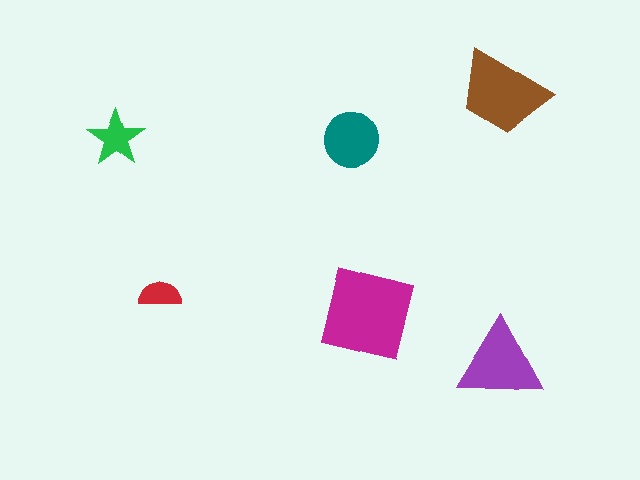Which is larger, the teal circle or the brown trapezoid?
The brown trapezoid.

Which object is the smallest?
The red semicircle.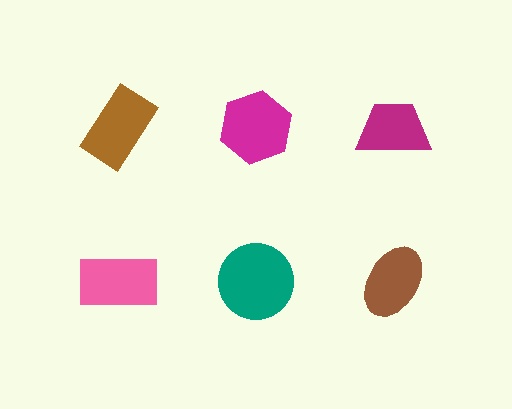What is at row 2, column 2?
A teal circle.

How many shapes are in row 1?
3 shapes.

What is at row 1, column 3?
A magenta trapezoid.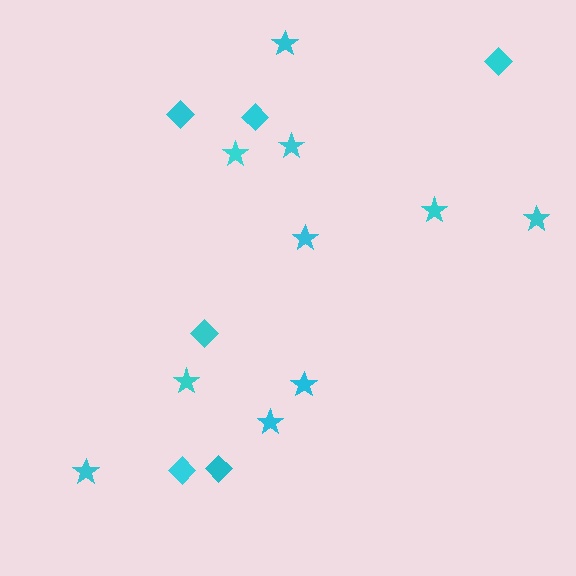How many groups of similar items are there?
There are 2 groups: one group of diamonds (6) and one group of stars (10).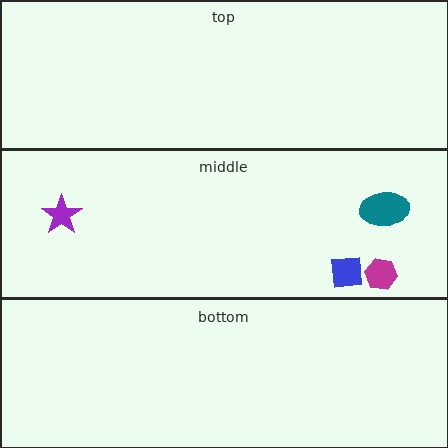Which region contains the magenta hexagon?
The middle region.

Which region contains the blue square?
The middle region.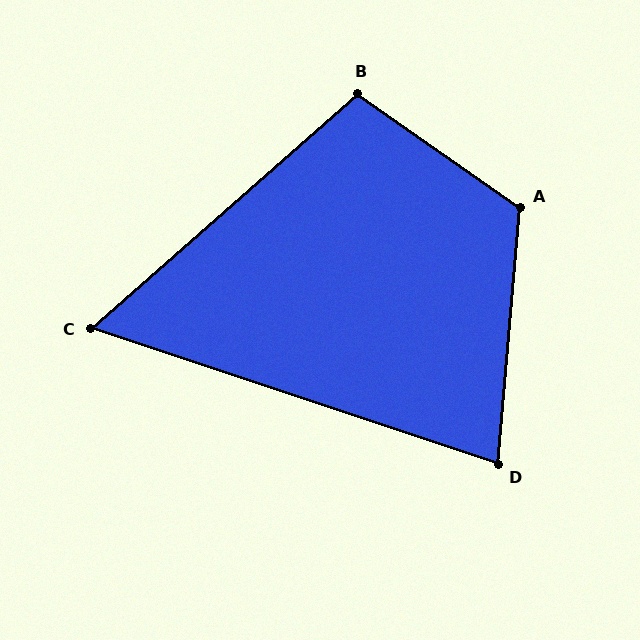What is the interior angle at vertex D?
Approximately 76 degrees (acute).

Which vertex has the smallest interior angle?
C, at approximately 60 degrees.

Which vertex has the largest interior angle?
A, at approximately 120 degrees.